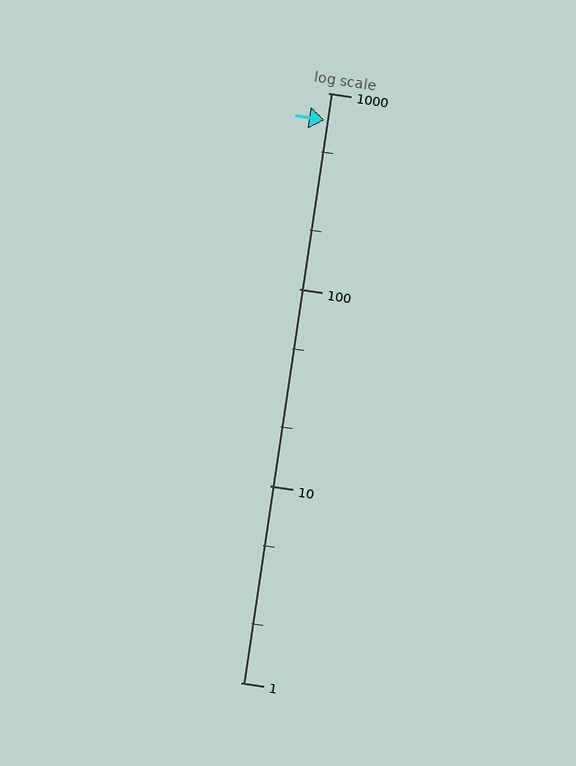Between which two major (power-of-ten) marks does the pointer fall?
The pointer is between 100 and 1000.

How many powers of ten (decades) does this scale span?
The scale spans 3 decades, from 1 to 1000.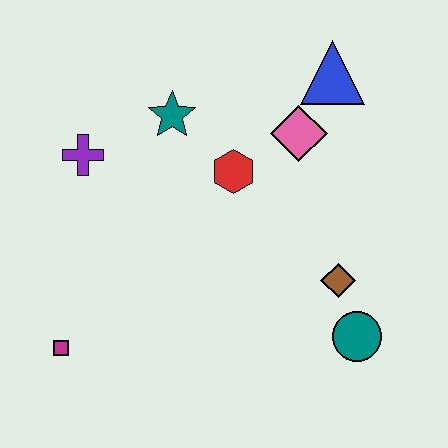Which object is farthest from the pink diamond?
The magenta square is farthest from the pink diamond.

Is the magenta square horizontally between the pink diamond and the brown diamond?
No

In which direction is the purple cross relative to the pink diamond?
The purple cross is to the left of the pink diamond.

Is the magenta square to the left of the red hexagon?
Yes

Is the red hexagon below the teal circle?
No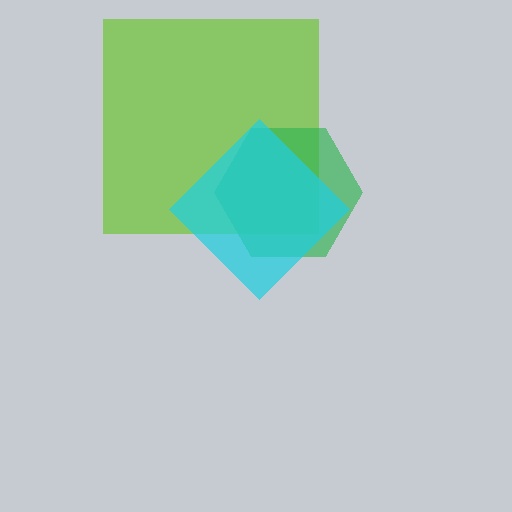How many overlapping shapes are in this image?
There are 3 overlapping shapes in the image.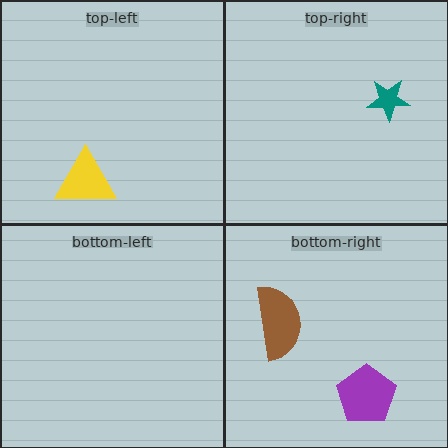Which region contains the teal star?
The top-right region.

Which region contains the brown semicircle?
The bottom-right region.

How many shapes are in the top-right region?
1.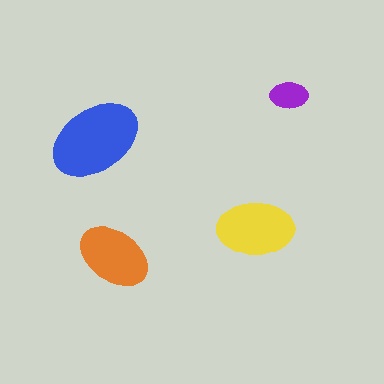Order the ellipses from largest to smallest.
the blue one, the yellow one, the orange one, the purple one.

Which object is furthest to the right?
The purple ellipse is rightmost.